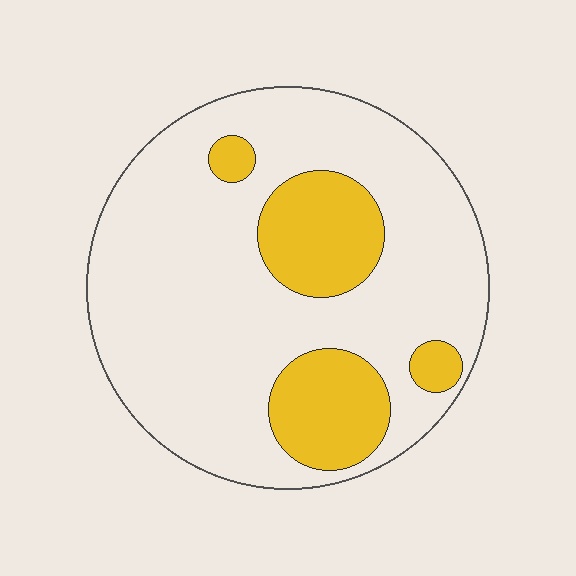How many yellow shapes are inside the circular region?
4.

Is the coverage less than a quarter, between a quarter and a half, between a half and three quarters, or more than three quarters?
Less than a quarter.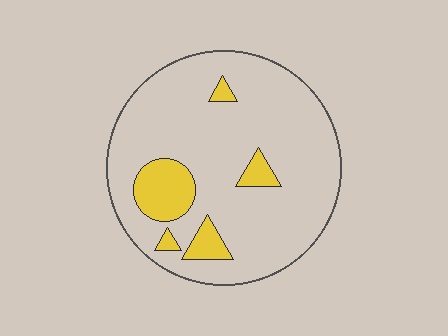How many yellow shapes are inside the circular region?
5.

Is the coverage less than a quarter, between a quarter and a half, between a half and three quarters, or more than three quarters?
Less than a quarter.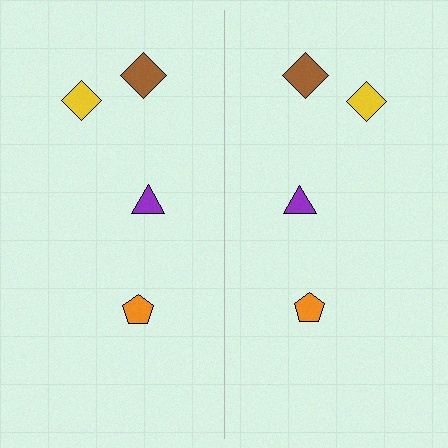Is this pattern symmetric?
Yes, this pattern has bilateral (reflection) symmetry.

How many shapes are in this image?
There are 8 shapes in this image.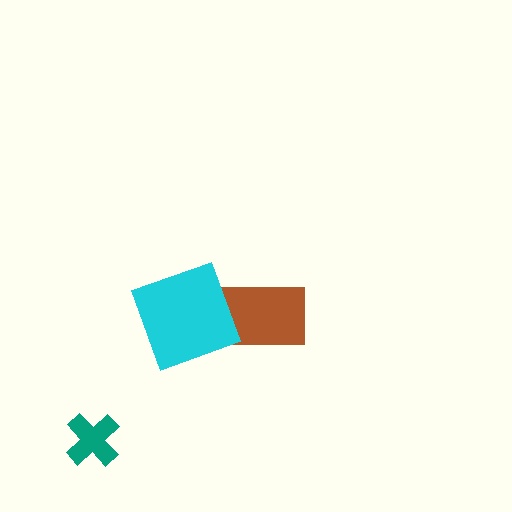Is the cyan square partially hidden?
No, no other shape covers it.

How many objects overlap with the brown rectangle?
1 object overlaps with the brown rectangle.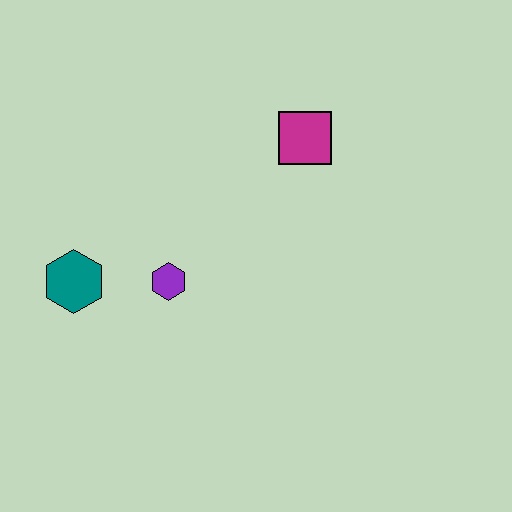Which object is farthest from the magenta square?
The teal hexagon is farthest from the magenta square.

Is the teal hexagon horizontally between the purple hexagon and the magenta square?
No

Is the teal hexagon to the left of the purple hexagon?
Yes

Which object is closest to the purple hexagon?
The teal hexagon is closest to the purple hexagon.